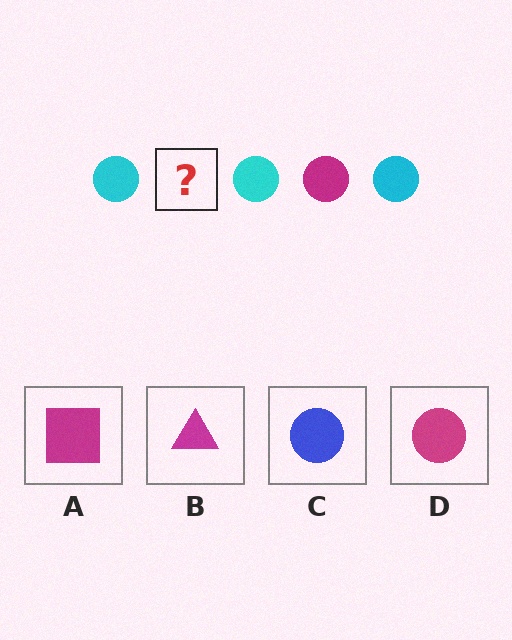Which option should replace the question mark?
Option D.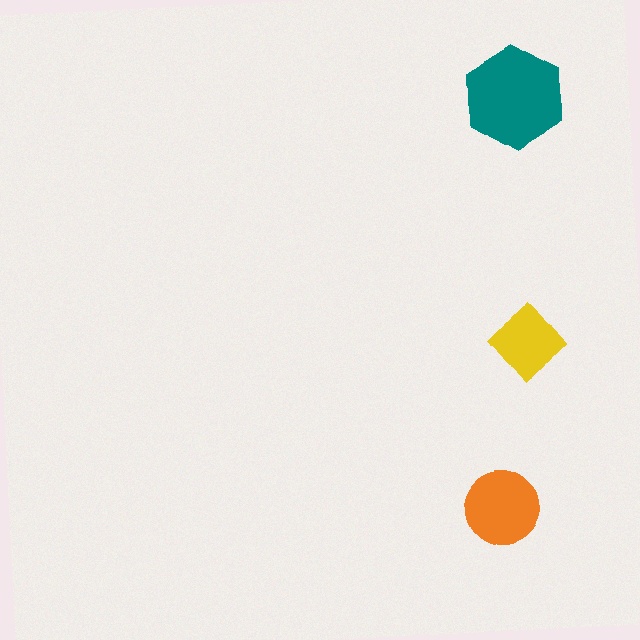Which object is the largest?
The teal hexagon.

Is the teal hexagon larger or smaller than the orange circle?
Larger.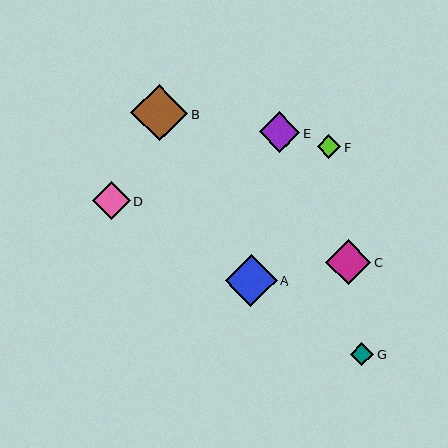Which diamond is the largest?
Diamond B is the largest with a size of approximately 57 pixels.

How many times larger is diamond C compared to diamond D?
Diamond C is approximately 1.2 times the size of diamond D.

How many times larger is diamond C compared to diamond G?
Diamond C is approximately 1.9 times the size of diamond G.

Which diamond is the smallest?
Diamond F is the smallest with a size of approximately 24 pixels.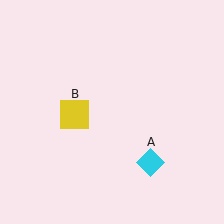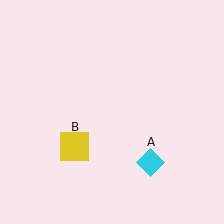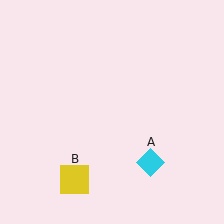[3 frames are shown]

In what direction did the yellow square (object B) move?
The yellow square (object B) moved down.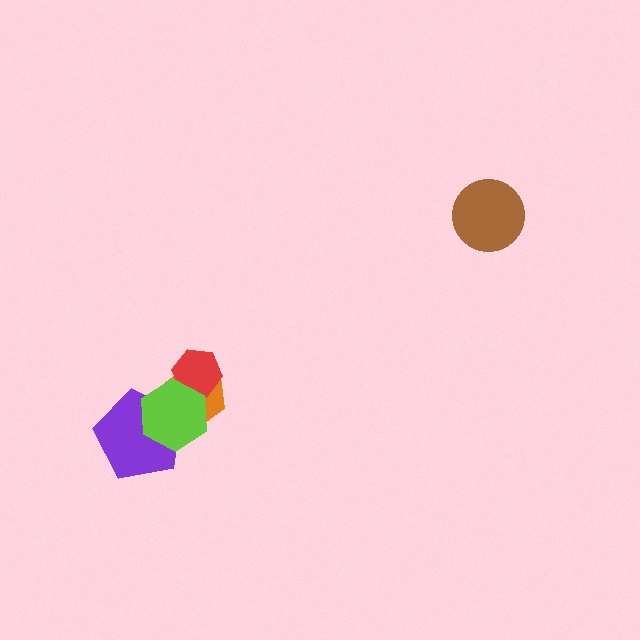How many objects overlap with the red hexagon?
2 objects overlap with the red hexagon.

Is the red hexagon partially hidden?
Yes, it is partially covered by another shape.